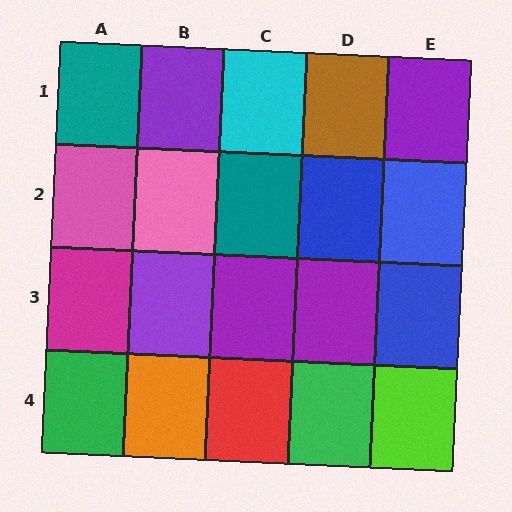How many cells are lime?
1 cell is lime.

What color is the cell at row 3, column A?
Magenta.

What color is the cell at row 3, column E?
Blue.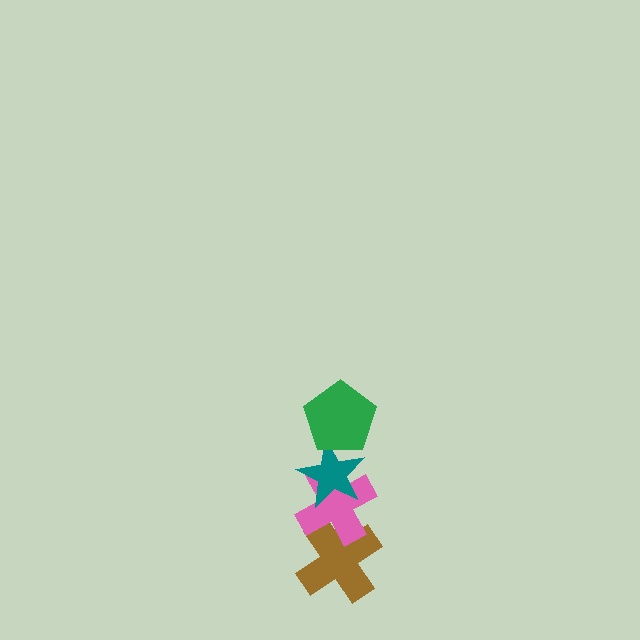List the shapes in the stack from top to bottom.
From top to bottom: the green pentagon, the teal star, the pink cross, the brown cross.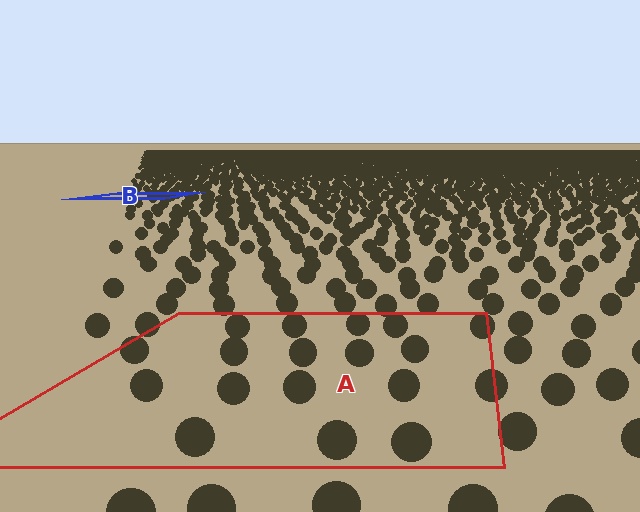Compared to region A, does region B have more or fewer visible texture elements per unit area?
Region B has more texture elements per unit area — they are packed more densely because it is farther away.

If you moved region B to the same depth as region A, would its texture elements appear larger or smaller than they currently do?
They would appear larger. At a closer depth, the same texture elements are projected at a bigger on-screen size.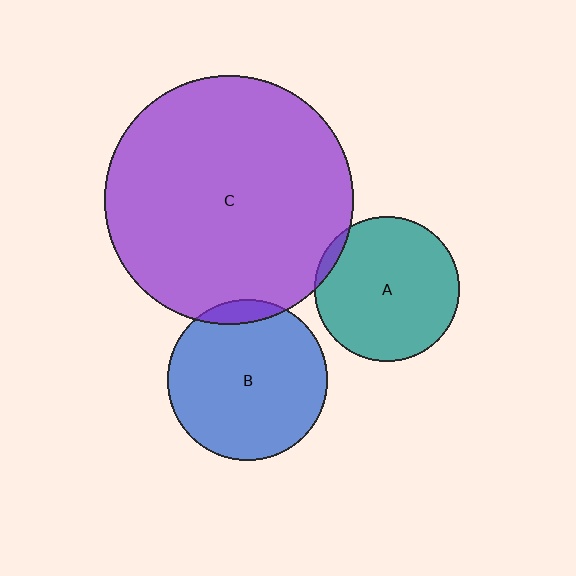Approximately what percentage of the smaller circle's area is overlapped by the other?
Approximately 5%.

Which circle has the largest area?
Circle C (purple).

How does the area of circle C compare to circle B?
Approximately 2.4 times.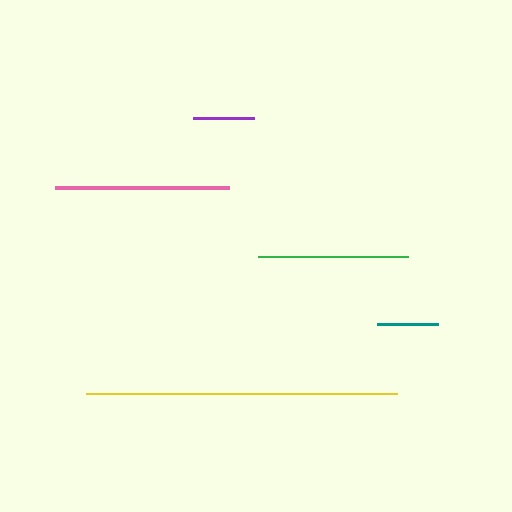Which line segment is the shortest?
The purple line is the shortest at approximately 61 pixels.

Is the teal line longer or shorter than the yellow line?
The yellow line is longer than the teal line.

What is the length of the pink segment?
The pink segment is approximately 174 pixels long.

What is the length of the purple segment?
The purple segment is approximately 61 pixels long.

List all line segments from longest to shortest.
From longest to shortest: yellow, pink, green, teal, purple.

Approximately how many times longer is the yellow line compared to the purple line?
The yellow line is approximately 5.1 times the length of the purple line.